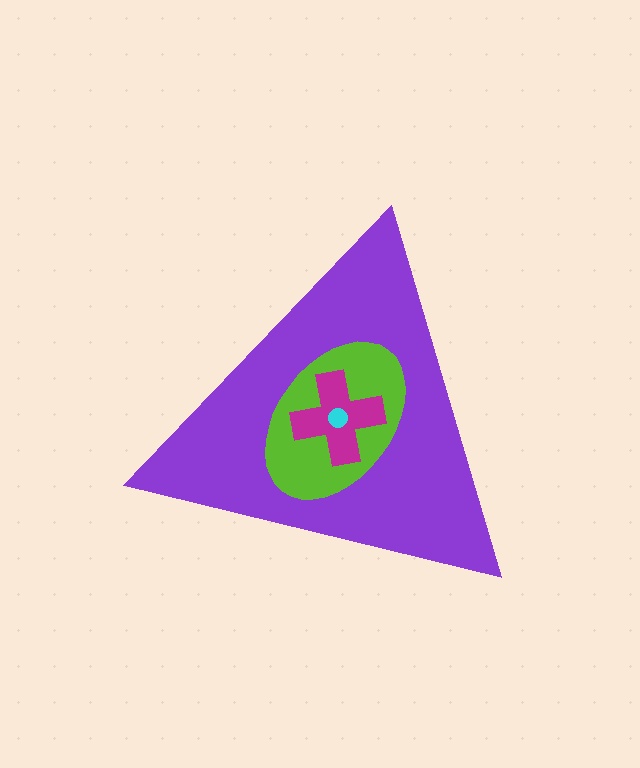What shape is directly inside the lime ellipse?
The magenta cross.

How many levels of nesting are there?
4.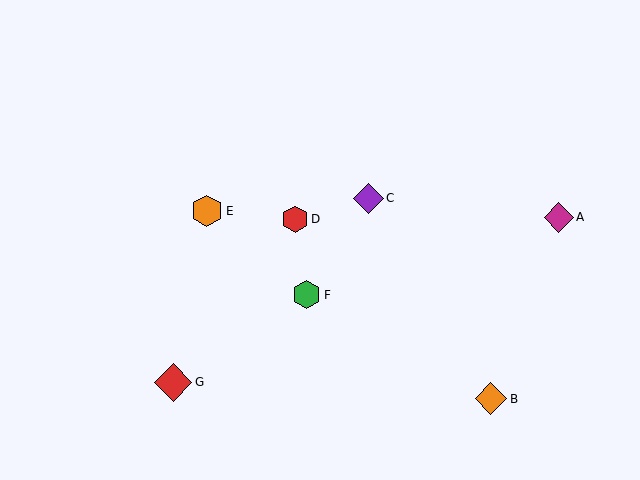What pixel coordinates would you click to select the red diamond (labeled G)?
Click at (173, 382) to select the red diamond G.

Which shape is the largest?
The red diamond (labeled G) is the largest.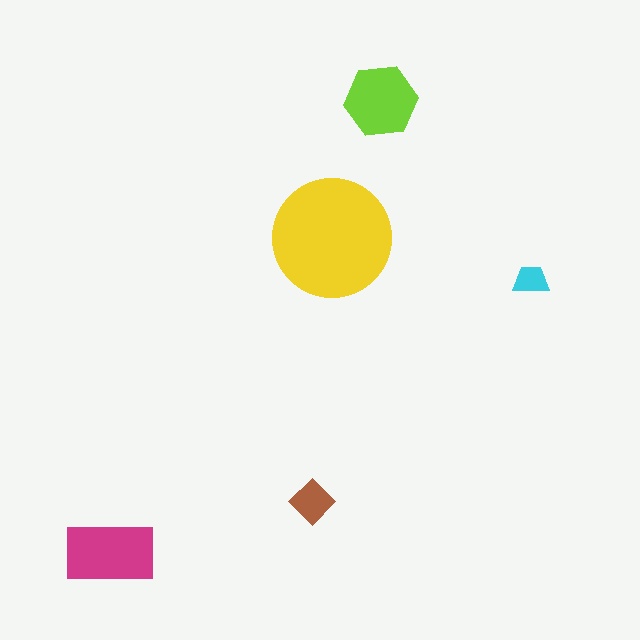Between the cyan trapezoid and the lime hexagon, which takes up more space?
The lime hexagon.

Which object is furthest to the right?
The cyan trapezoid is rightmost.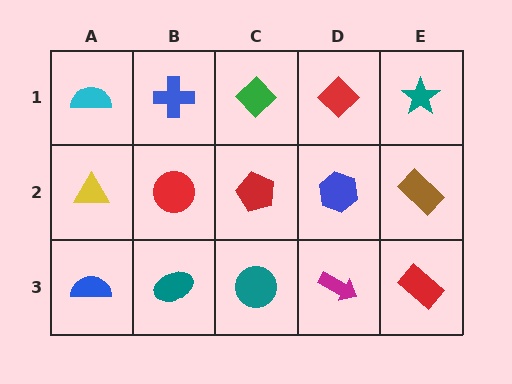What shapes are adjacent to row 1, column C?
A red pentagon (row 2, column C), a blue cross (row 1, column B), a red diamond (row 1, column D).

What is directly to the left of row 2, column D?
A red pentagon.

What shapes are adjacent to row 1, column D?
A blue hexagon (row 2, column D), a green diamond (row 1, column C), a teal star (row 1, column E).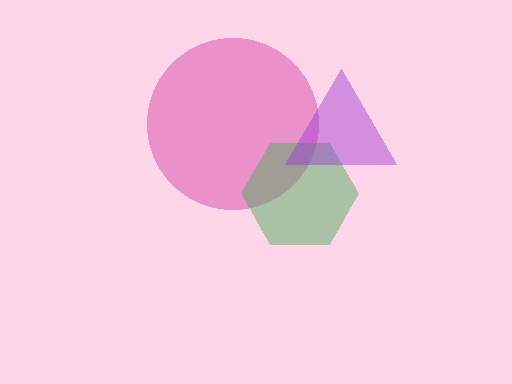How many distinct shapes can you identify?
There are 3 distinct shapes: a pink circle, a green hexagon, a purple triangle.